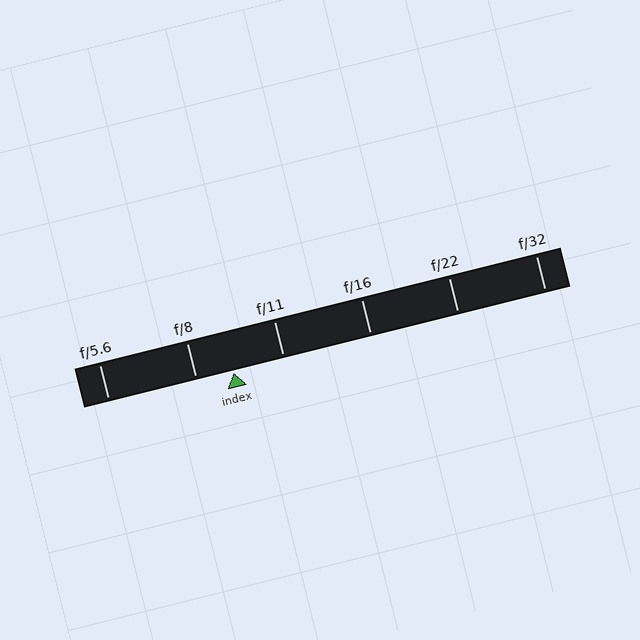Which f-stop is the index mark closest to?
The index mark is closest to f/8.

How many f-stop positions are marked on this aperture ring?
There are 6 f-stop positions marked.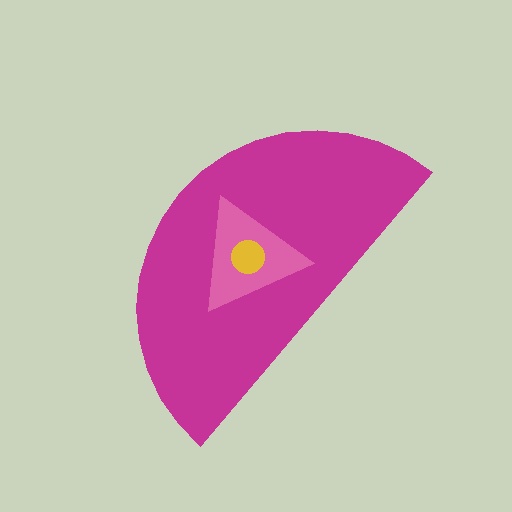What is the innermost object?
The yellow circle.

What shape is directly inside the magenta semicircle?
The pink triangle.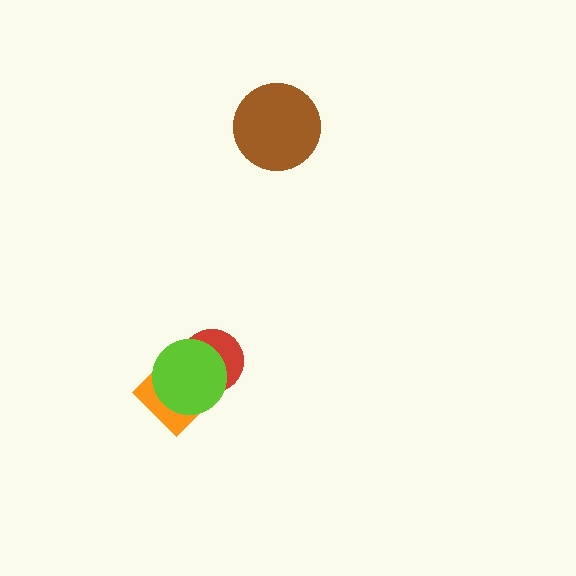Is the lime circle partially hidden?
No, no other shape covers it.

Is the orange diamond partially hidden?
Yes, it is partially covered by another shape.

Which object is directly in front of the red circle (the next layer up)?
The orange diamond is directly in front of the red circle.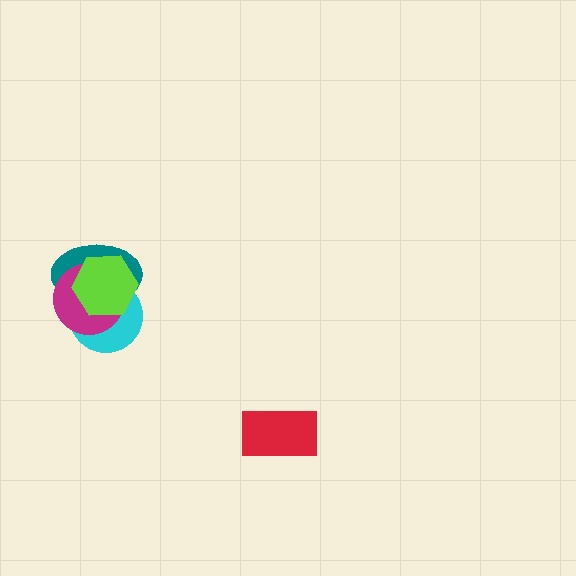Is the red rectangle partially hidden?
No, no other shape covers it.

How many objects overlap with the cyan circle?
3 objects overlap with the cyan circle.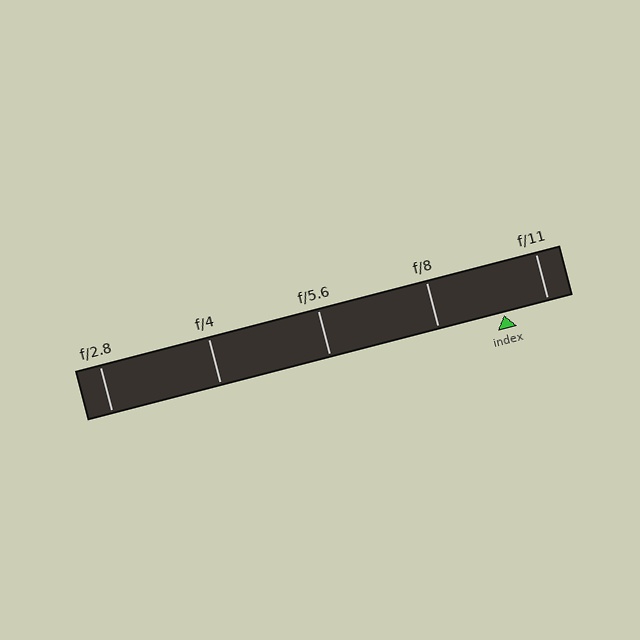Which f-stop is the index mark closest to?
The index mark is closest to f/11.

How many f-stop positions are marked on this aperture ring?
There are 5 f-stop positions marked.